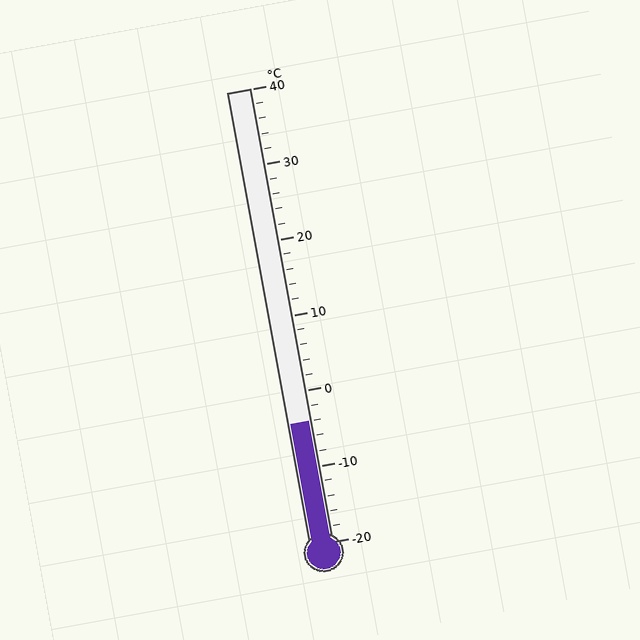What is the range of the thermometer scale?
The thermometer scale ranges from -20°C to 40°C.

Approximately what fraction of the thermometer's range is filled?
The thermometer is filled to approximately 25% of its range.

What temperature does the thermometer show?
The thermometer shows approximately -4°C.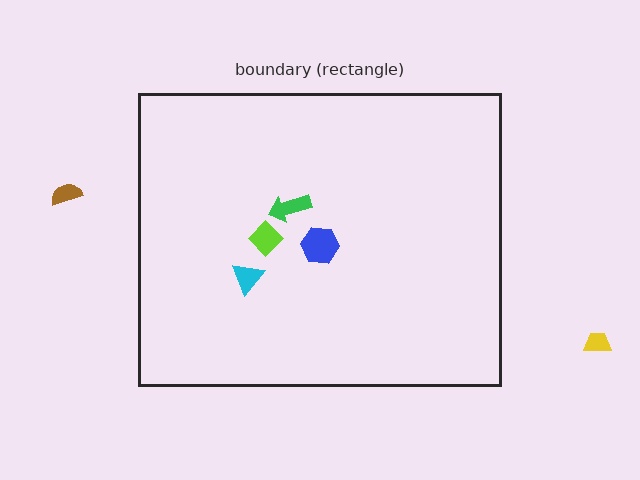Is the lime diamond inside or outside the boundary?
Inside.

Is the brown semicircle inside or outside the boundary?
Outside.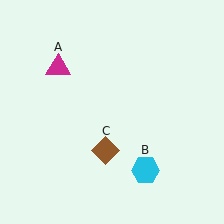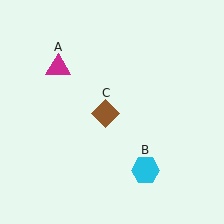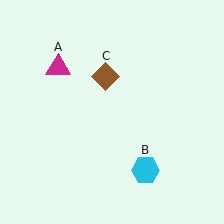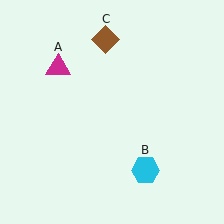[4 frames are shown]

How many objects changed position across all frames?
1 object changed position: brown diamond (object C).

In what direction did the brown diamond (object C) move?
The brown diamond (object C) moved up.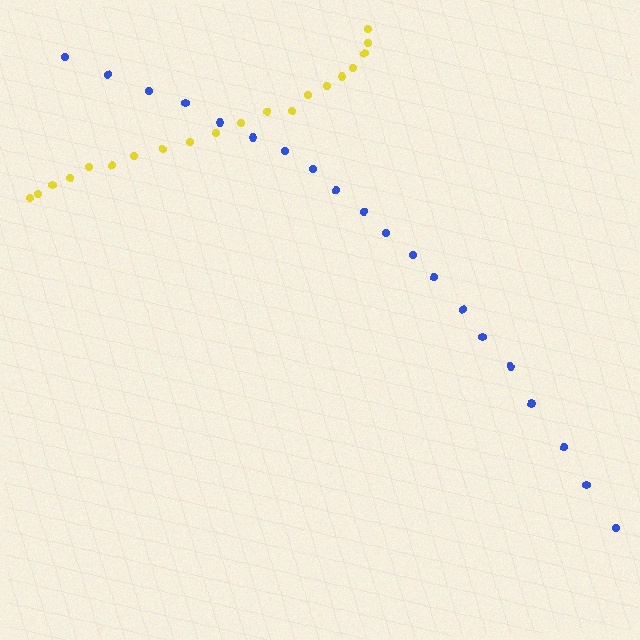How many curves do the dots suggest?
There are 2 distinct paths.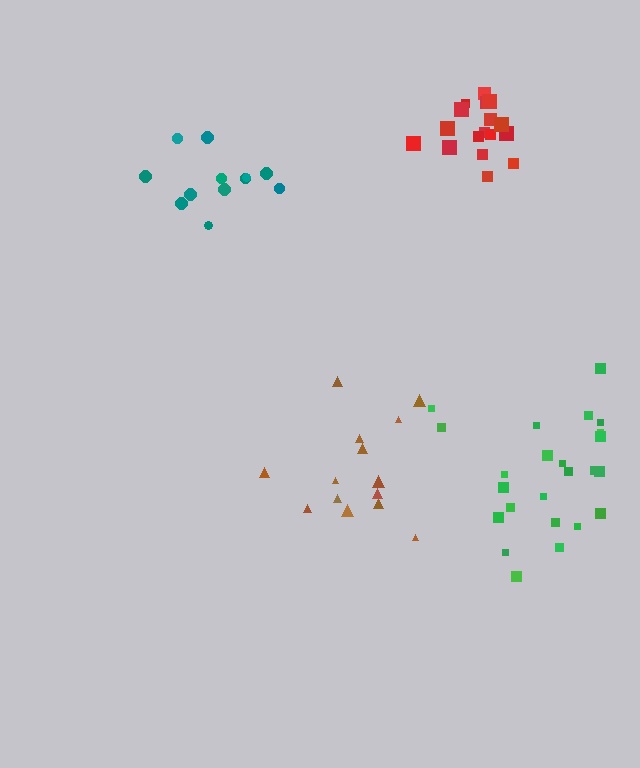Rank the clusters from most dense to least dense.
red, green, teal, brown.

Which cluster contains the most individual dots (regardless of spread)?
Green (24).